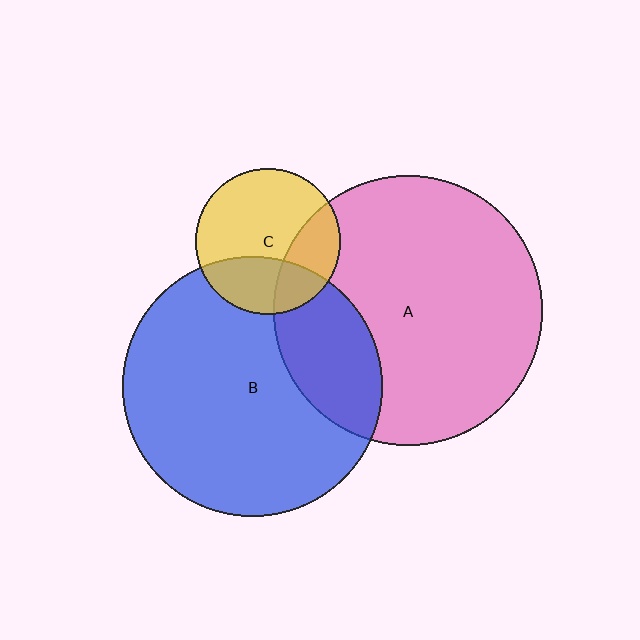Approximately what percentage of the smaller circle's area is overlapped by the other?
Approximately 30%.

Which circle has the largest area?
Circle A (pink).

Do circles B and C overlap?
Yes.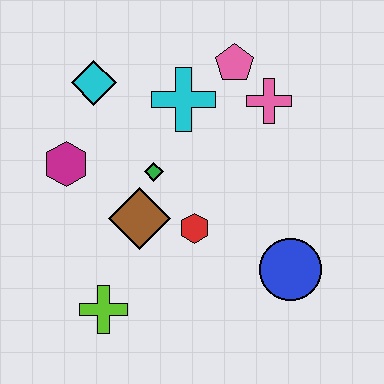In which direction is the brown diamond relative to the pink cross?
The brown diamond is to the left of the pink cross.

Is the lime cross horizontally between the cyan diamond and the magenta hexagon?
No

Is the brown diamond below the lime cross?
No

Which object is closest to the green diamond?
The brown diamond is closest to the green diamond.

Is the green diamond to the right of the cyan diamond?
Yes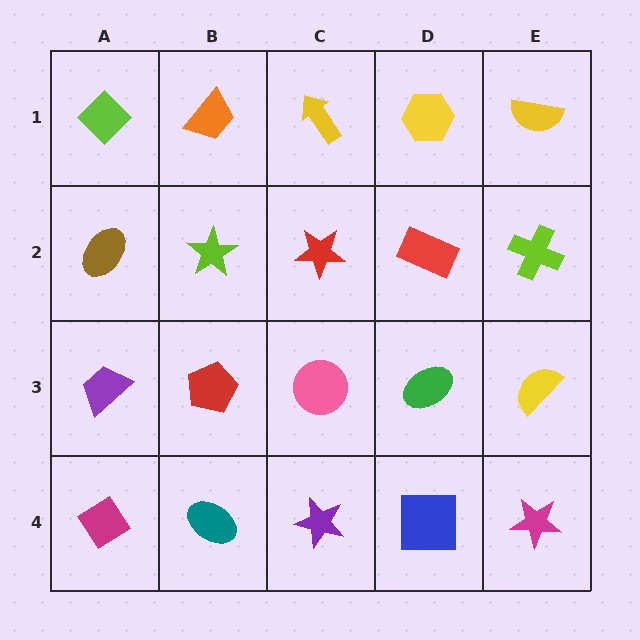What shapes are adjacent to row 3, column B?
A lime star (row 2, column B), a teal ellipse (row 4, column B), a purple trapezoid (row 3, column A), a pink circle (row 3, column C).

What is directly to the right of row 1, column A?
An orange trapezoid.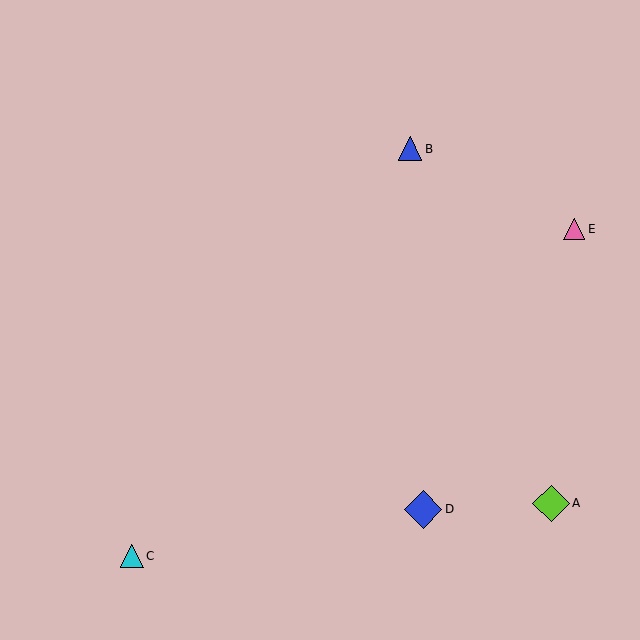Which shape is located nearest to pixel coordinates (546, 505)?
The lime diamond (labeled A) at (551, 503) is nearest to that location.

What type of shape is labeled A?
Shape A is a lime diamond.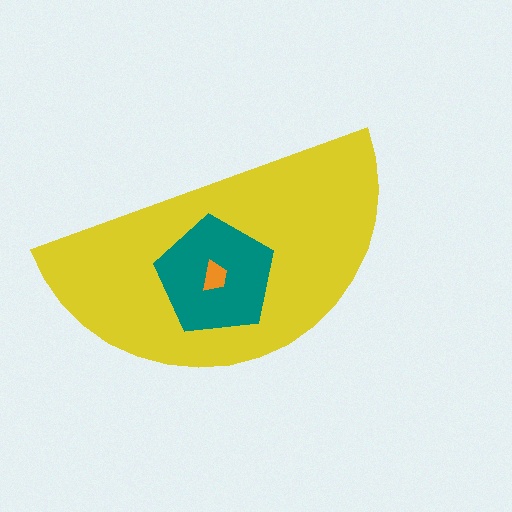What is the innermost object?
The orange trapezoid.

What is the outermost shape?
The yellow semicircle.